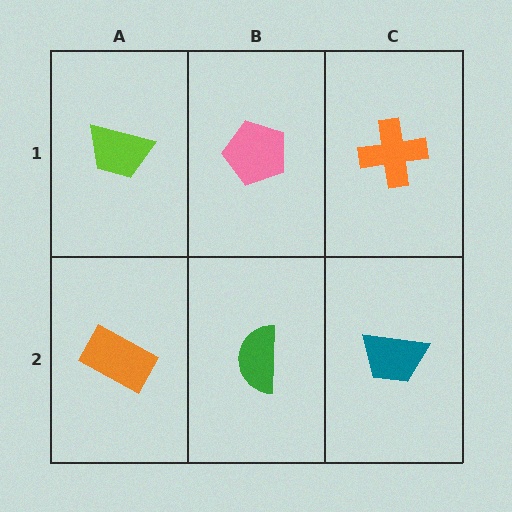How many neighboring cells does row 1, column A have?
2.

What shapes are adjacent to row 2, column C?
An orange cross (row 1, column C), a green semicircle (row 2, column B).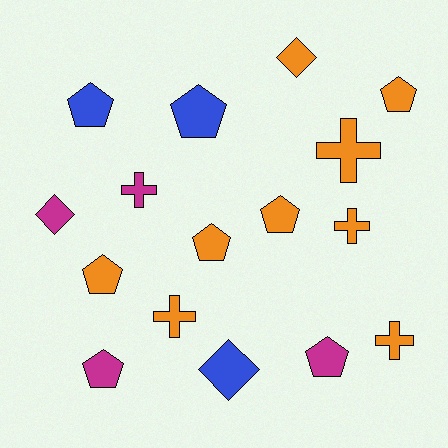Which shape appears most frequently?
Pentagon, with 8 objects.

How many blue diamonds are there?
There is 1 blue diamond.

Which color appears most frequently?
Orange, with 9 objects.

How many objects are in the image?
There are 16 objects.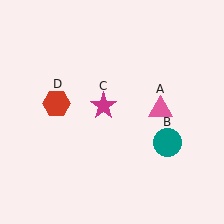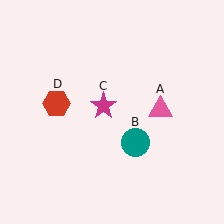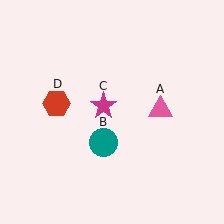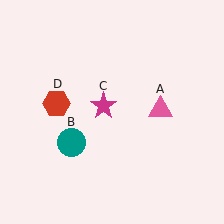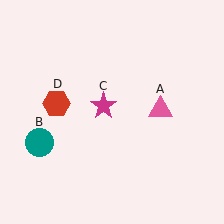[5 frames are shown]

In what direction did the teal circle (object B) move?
The teal circle (object B) moved left.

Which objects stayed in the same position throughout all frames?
Pink triangle (object A) and magenta star (object C) and red hexagon (object D) remained stationary.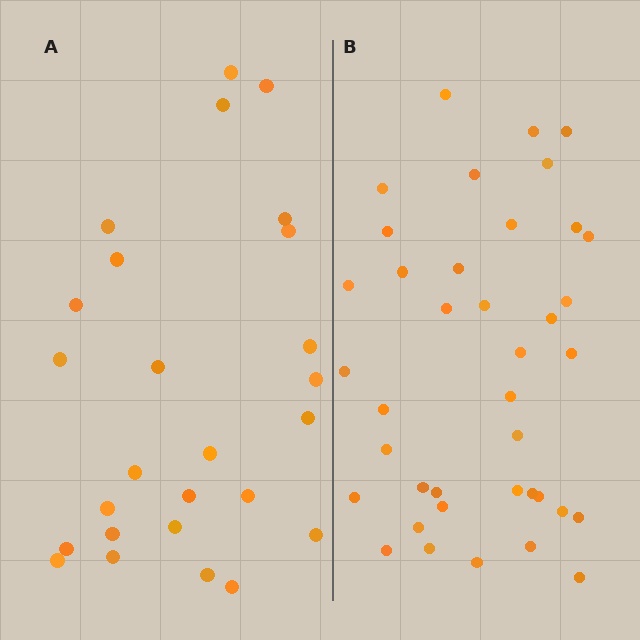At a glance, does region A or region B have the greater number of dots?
Region B (the right region) has more dots.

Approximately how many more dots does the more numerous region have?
Region B has approximately 15 more dots than region A.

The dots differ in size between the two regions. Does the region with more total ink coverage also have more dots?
No. Region A has more total ink coverage because its dots are larger, but region B actually contains more individual dots. Total area can be misleading — the number of items is what matters here.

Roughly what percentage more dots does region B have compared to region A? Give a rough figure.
About 50% more.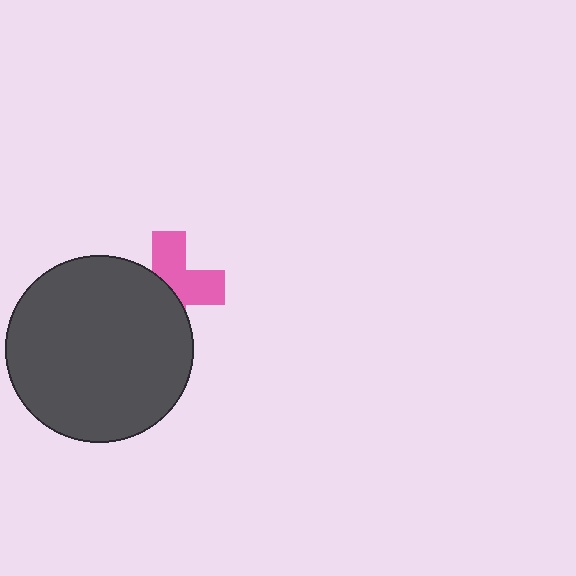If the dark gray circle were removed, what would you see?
You would see the complete pink cross.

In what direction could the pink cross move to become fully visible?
The pink cross could move toward the upper-right. That would shift it out from behind the dark gray circle entirely.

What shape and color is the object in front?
The object in front is a dark gray circle.